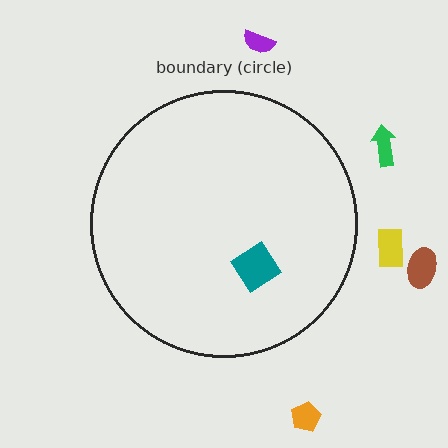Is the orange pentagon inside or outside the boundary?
Outside.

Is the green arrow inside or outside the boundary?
Outside.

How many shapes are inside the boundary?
1 inside, 5 outside.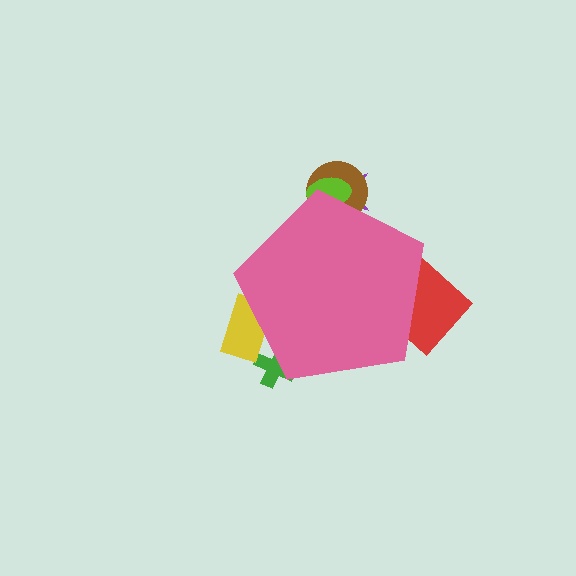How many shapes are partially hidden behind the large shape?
6 shapes are partially hidden.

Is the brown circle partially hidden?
Yes, the brown circle is partially hidden behind the pink pentagon.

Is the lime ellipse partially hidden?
Yes, the lime ellipse is partially hidden behind the pink pentagon.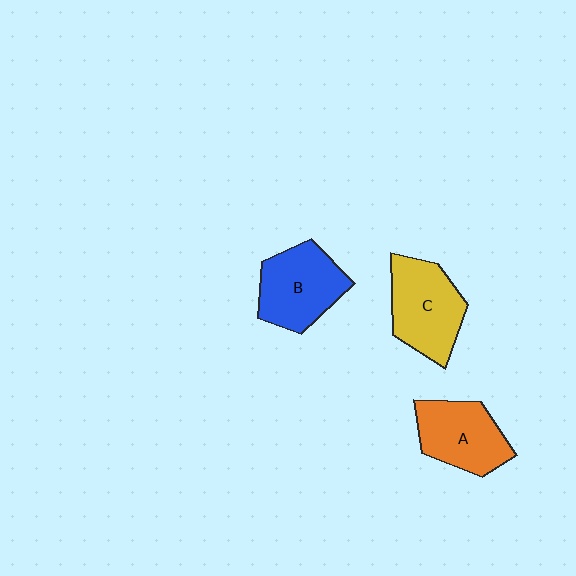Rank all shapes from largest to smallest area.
From largest to smallest: C (yellow), B (blue), A (orange).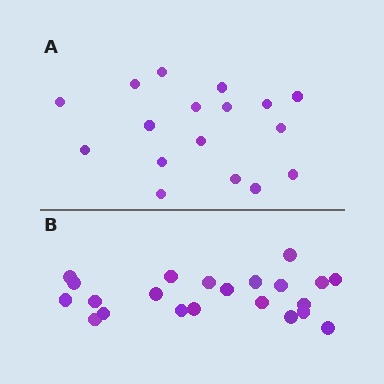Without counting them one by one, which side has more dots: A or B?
Region B (the bottom region) has more dots.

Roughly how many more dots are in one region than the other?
Region B has about 5 more dots than region A.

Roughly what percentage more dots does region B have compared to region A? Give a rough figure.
About 30% more.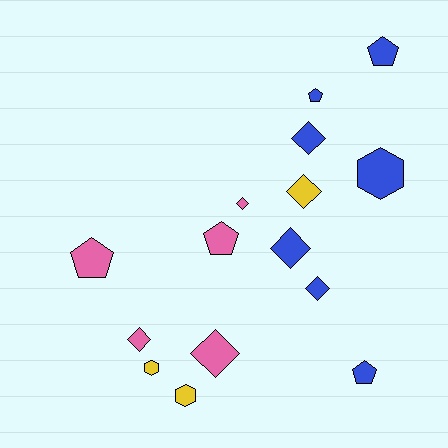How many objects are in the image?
There are 15 objects.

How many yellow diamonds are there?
There is 1 yellow diamond.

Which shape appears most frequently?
Diamond, with 7 objects.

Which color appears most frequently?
Blue, with 7 objects.